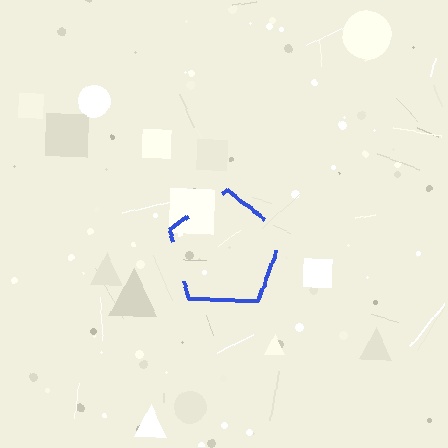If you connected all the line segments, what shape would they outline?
They would outline a pentagon.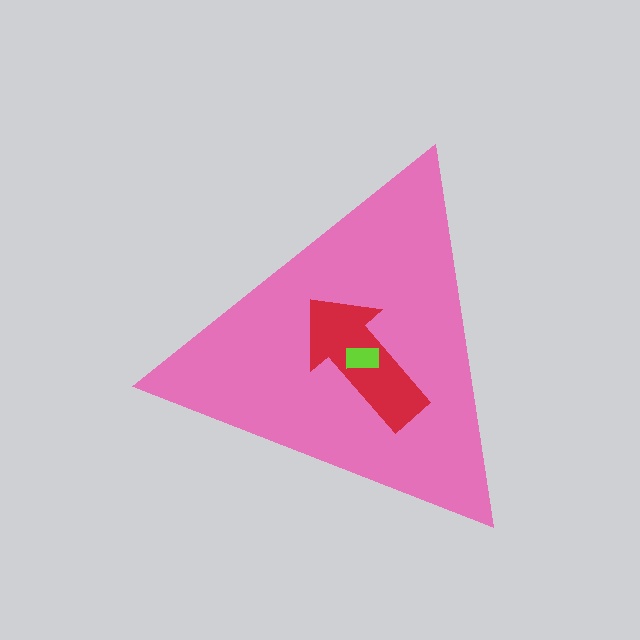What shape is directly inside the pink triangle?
The red arrow.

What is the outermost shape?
The pink triangle.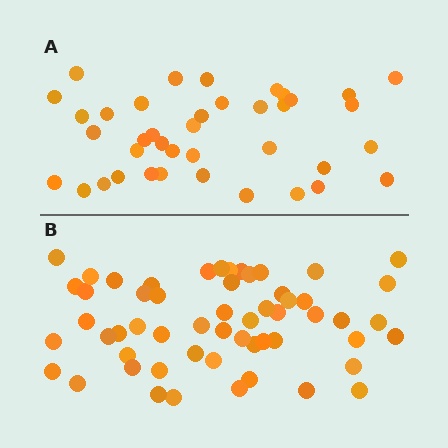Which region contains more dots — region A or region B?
Region B (the bottom region) has more dots.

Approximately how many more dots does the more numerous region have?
Region B has approximately 15 more dots than region A.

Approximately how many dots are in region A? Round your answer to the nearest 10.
About 40 dots. (The exact count is 39, which rounds to 40.)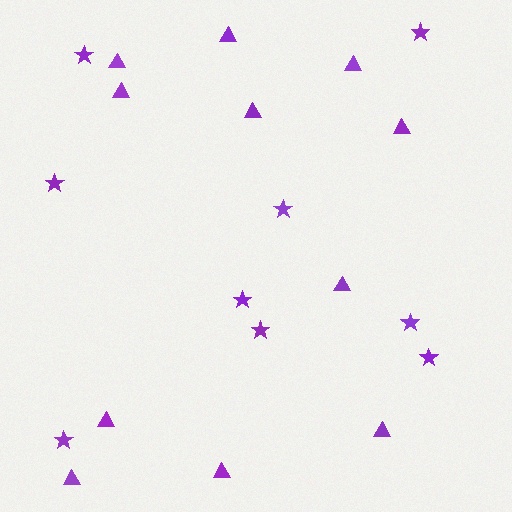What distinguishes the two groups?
There are 2 groups: one group of triangles (11) and one group of stars (9).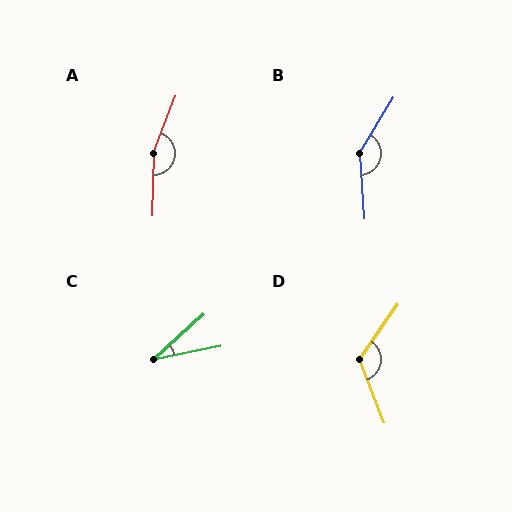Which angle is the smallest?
C, at approximately 31 degrees.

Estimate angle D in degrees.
Approximately 124 degrees.